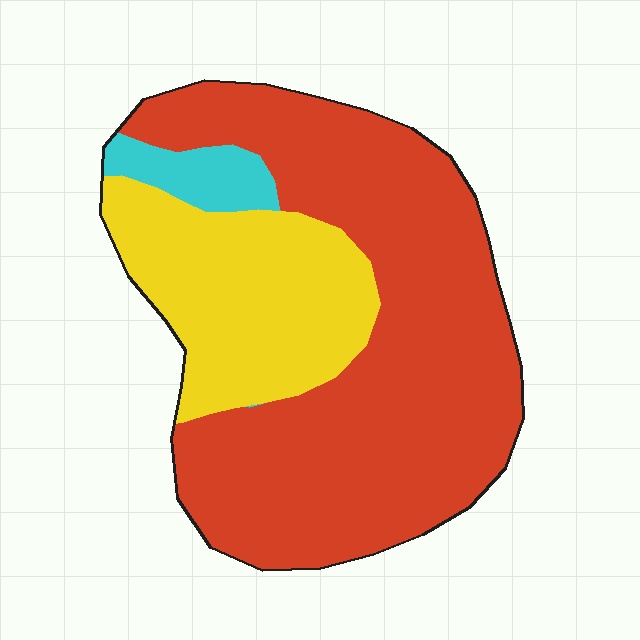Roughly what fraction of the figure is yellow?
Yellow covers around 30% of the figure.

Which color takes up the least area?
Cyan, at roughly 5%.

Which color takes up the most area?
Red, at roughly 65%.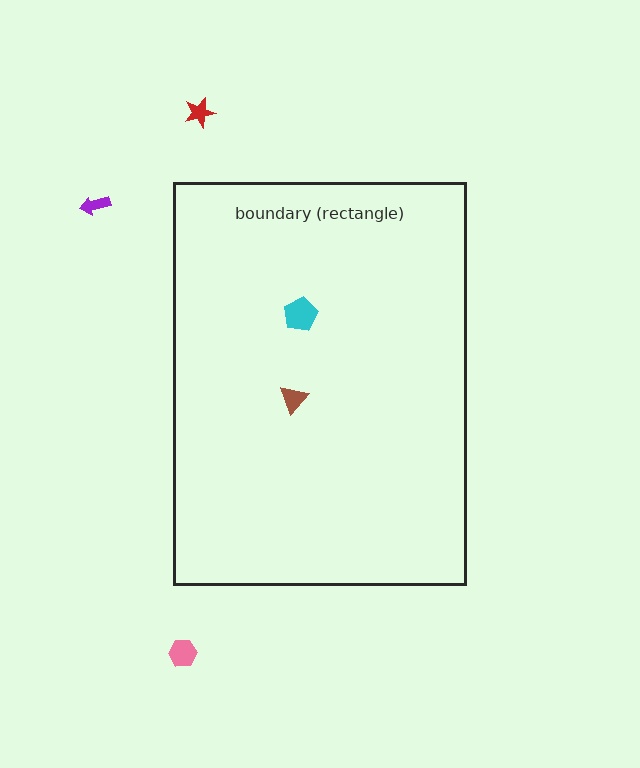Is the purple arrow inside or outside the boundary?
Outside.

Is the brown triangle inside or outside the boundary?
Inside.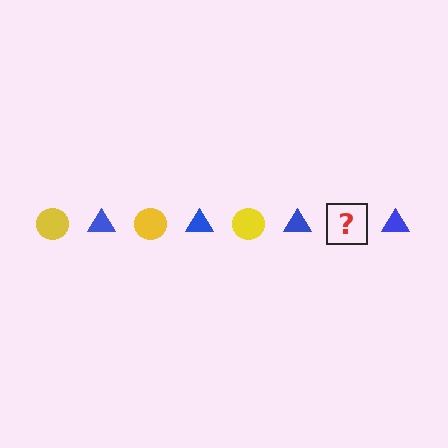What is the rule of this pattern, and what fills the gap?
The rule is that the pattern alternates between yellow circle and blue triangle. The gap should be filled with a yellow circle.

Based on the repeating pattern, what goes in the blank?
The blank should be a yellow circle.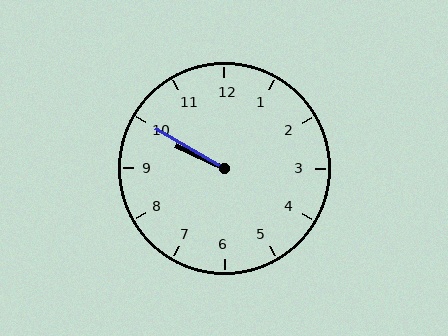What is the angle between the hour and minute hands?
Approximately 5 degrees.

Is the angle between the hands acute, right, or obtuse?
It is acute.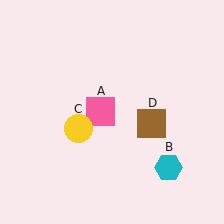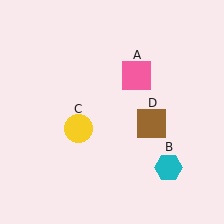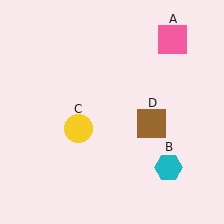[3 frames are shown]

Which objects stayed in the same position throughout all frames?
Cyan hexagon (object B) and yellow circle (object C) and brown square (object D) remained stationary.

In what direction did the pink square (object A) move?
The pink square (object A) moved up and to the right.